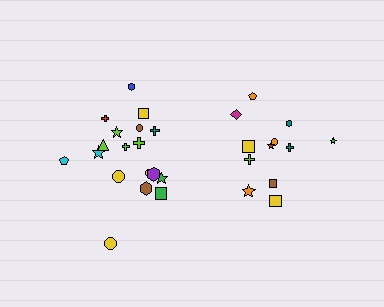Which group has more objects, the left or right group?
The left group.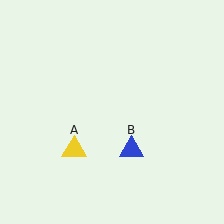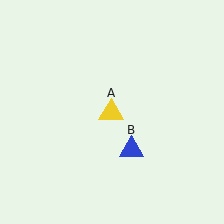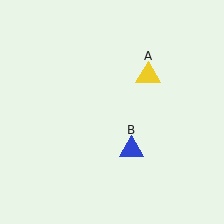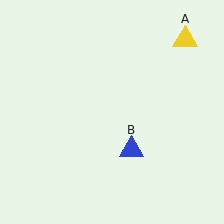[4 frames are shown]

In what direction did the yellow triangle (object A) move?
The yellow triangle (object A) moved up and to the right.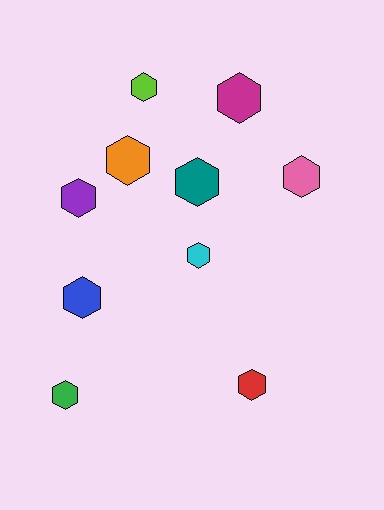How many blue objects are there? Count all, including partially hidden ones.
There is 1 blue object.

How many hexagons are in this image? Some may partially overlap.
There are 10 hexagons.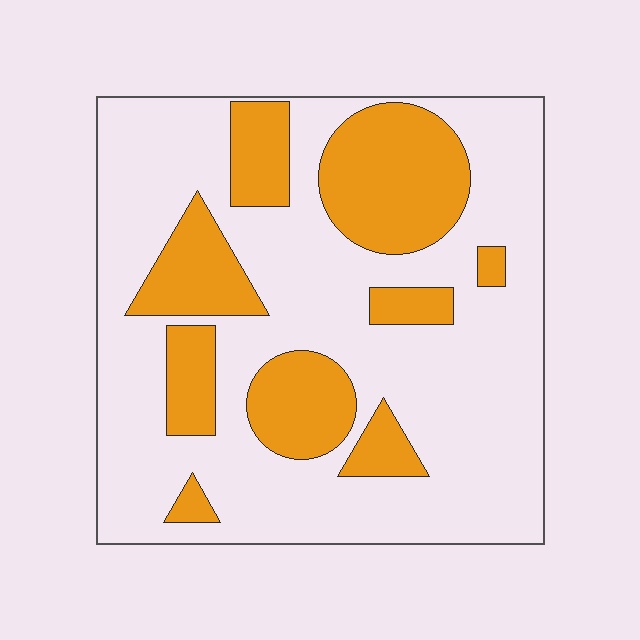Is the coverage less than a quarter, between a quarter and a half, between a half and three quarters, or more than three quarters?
Between a quarter and a half.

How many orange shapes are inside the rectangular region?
9.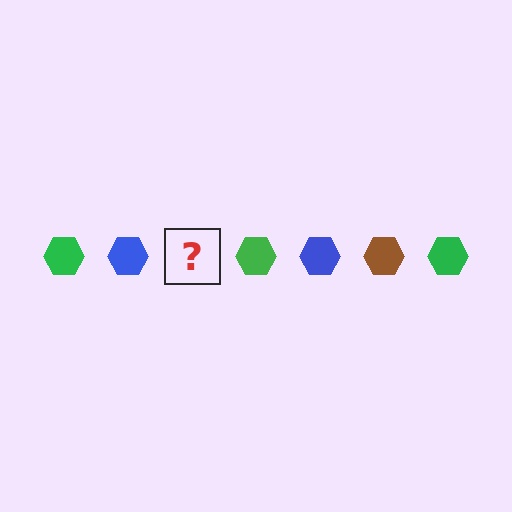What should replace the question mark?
The question mark should be replaced with a brown hexagon.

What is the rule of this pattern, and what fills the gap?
The rule is that the pattern cycles through green, blue, brown hexagons. The gap should be filled with a brown hexagon.